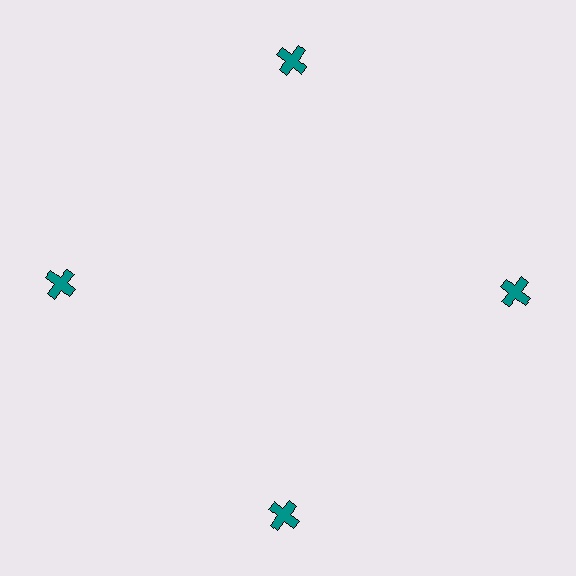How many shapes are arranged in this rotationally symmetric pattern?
There are 4 shapes, arranged in 4 groups of 1.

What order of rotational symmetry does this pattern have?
This pattern has 4-fold rotational symmetry.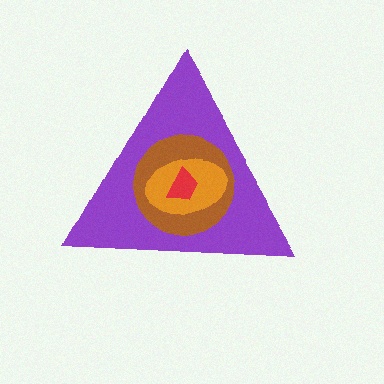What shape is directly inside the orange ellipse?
The red trapezoid.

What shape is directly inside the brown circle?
The orange ellipse.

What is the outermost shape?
The purple triangle.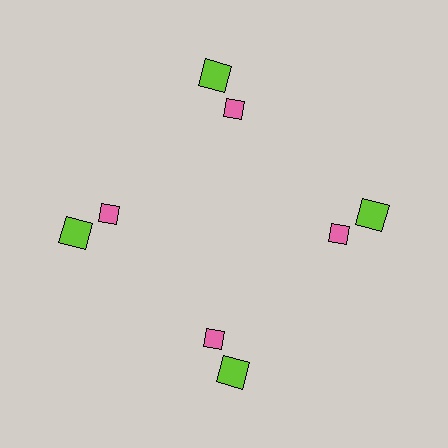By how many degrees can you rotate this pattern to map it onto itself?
The pattern maps onto itself every 90 degrees of rotation.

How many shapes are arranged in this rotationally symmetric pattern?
There are 12 shapes, arranged in 4 groups of 3.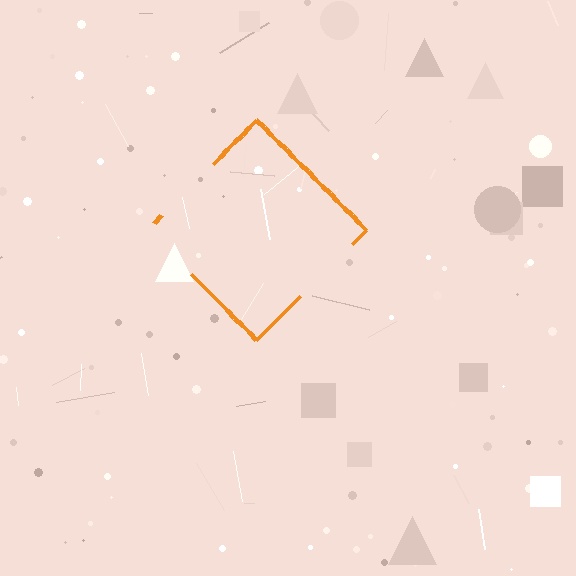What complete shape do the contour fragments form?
The contour fragments form a diamond.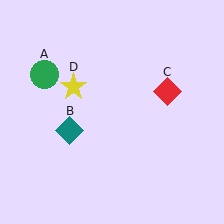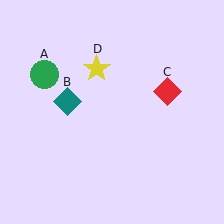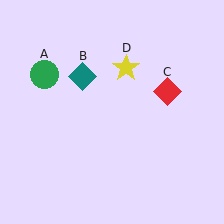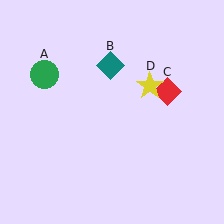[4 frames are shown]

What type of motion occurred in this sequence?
The teal diamond (object B), yellow star (object D) rotated clockwise around the center of the scene.